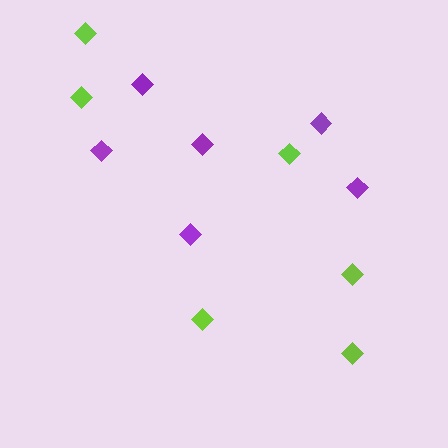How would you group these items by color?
There are 2 groups: one group of purple diamonds (6) and one group of lime diamonds (6).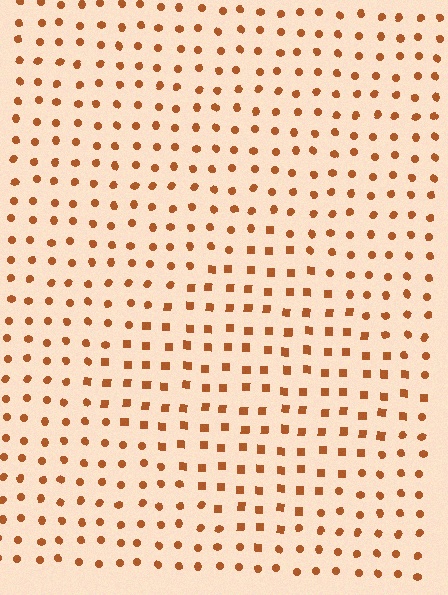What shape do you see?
I see a diamond.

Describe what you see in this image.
The image is filled with small brown elements arranged in a uniform grid. A diamond-shaped region contains squares, while the surrounding area contains circles. The boundary is defined purely by the change in element shape.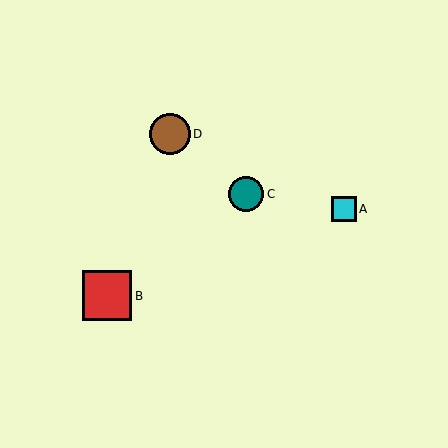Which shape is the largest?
The red square (labeled B) is the largest.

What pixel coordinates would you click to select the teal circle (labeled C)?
Click at (246, 194) to select the teal circle C.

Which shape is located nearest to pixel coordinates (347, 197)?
The cyan square (labeled A) at (344, 209) is nearest to that location.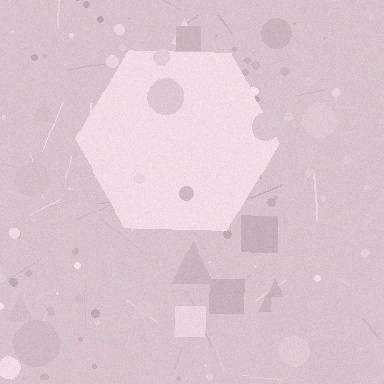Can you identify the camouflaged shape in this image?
The camouflaged shape is a hexagon.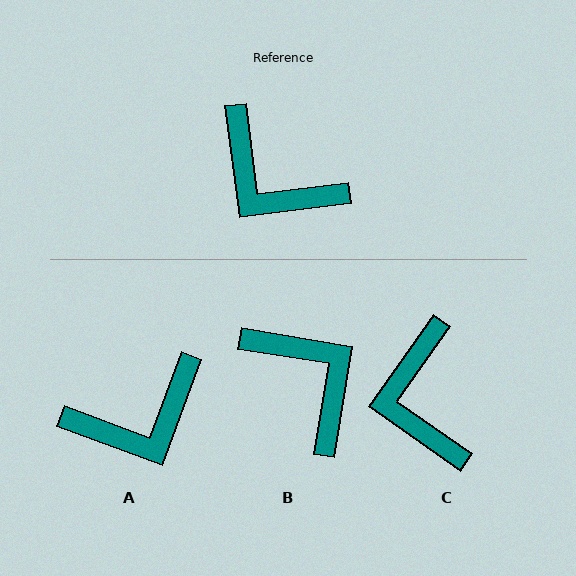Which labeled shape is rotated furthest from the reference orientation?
B, about 164 degrees away.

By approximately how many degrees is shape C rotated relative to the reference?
Approximately 42 degrees clockwise.